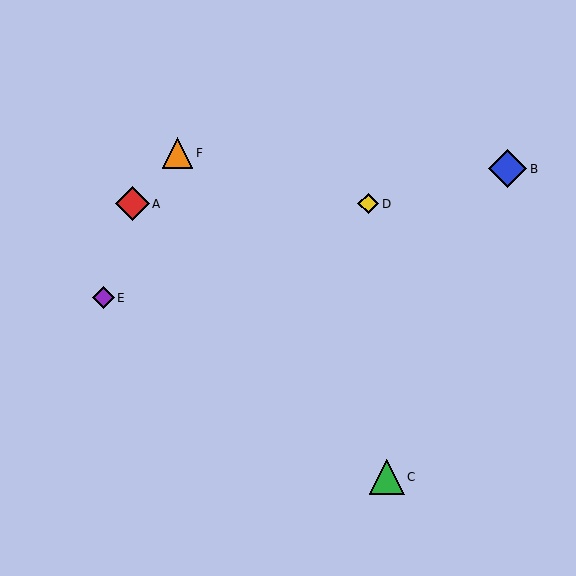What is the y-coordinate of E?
Object E is at y≈298.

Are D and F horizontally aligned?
No, D is at y≈204 and F is at y≈153.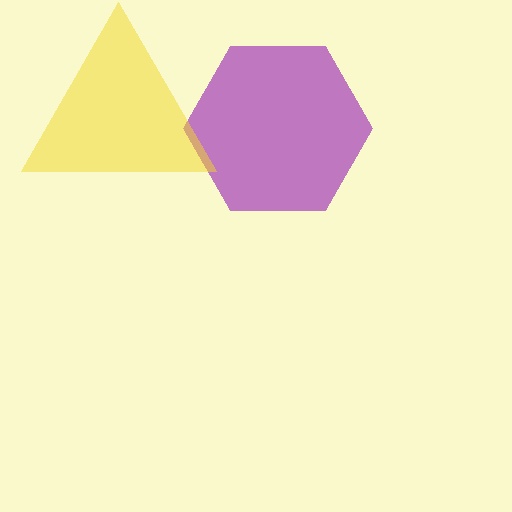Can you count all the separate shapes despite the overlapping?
Yes, there are 2 separate shapes.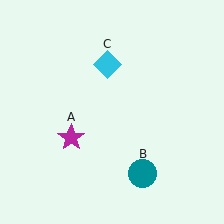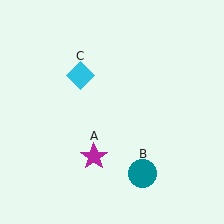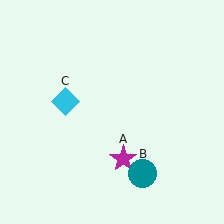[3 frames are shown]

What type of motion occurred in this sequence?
The magenta star (object A), cyan diamond (object C) rotated counterclockwise around the center of the scene.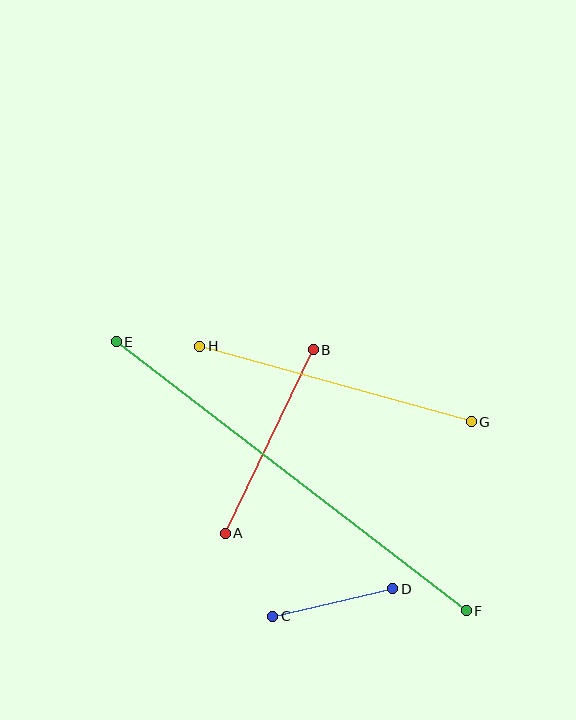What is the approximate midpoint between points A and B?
The midpoint is at approximately (269, 441) pixels.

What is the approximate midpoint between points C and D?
The midpoint is at approximately (333, 603) pixels.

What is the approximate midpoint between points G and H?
The midpoint is at approximately (335, 384) pixels.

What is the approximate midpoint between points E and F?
The midpoint is at approximately (291, 476) pixels.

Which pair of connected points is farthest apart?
Points E and F are farthest apart.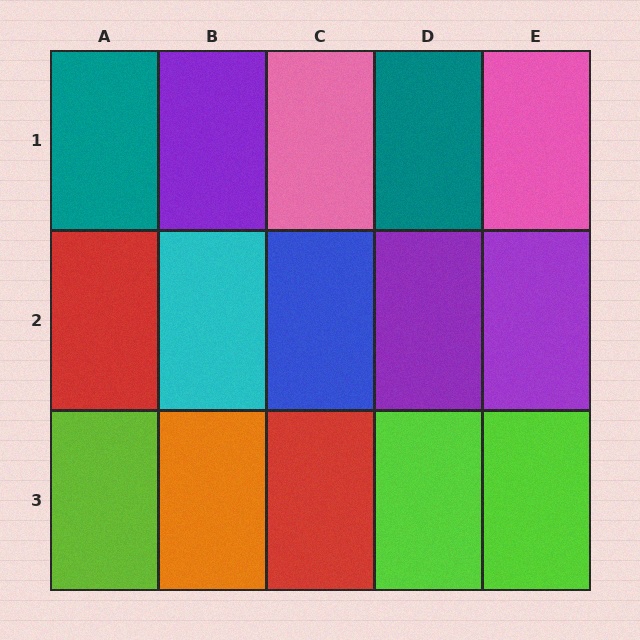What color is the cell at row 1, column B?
Purple.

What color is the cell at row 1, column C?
Pink.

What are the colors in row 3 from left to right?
Lime, orange, red, lime, lime.